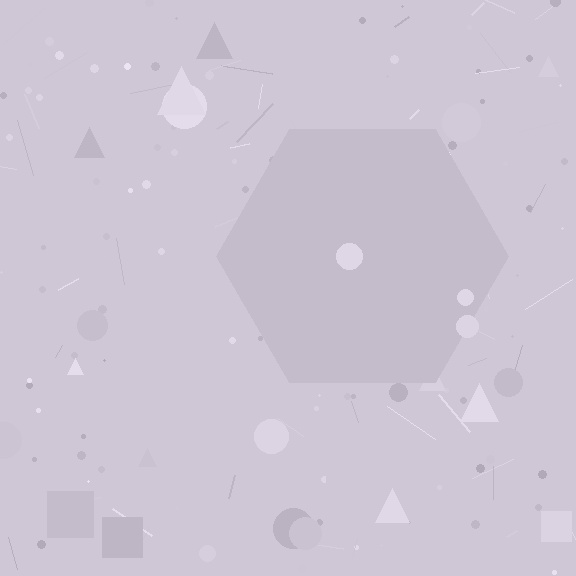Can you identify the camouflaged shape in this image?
The camouflaged shape is a hexagon.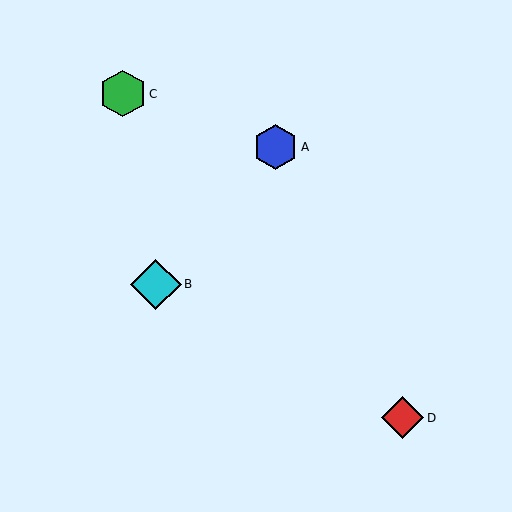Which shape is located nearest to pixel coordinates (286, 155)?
The blue hexagon (labeled A) at (276, 147) is nearest to that location.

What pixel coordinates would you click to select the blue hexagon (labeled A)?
Click at (276, 147) to select the blue hexagon A.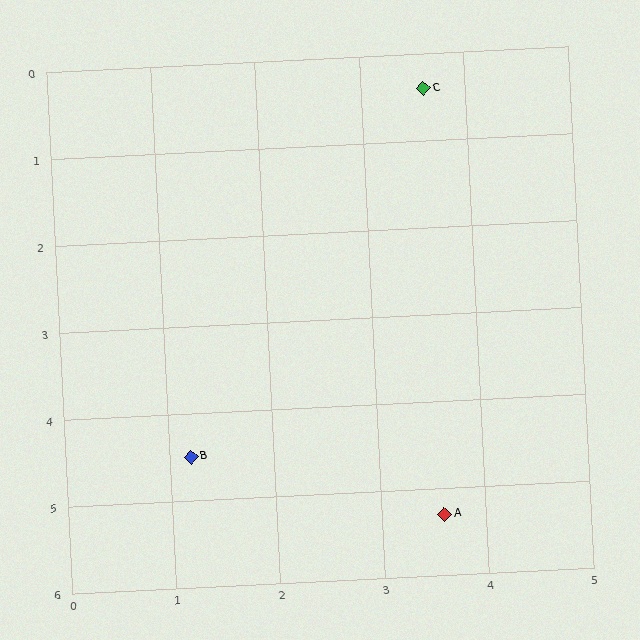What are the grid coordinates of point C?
Point C is at approximately (3.6, 0.4).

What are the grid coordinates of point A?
Point A is at approximately (3.6, 5.3).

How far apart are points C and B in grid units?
Points C and B are about 4.8 grid units apart.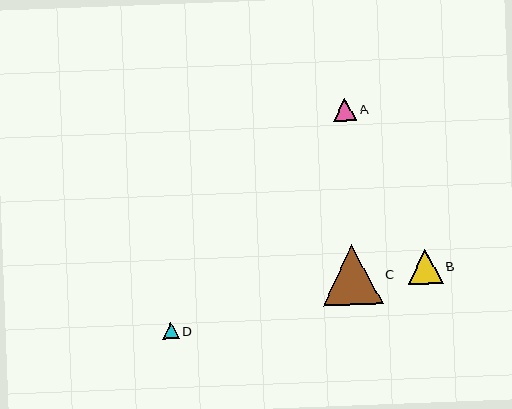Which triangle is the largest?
Triangle C is the largest with a size of approximately 60 pixels.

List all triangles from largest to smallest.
From largest to smallest: C, B, A, D.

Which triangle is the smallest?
Triangle D is the smallest with a size of approximately 16 pixels.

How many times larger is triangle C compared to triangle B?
Triangle C is approximately 1.7 times the size of triangle B.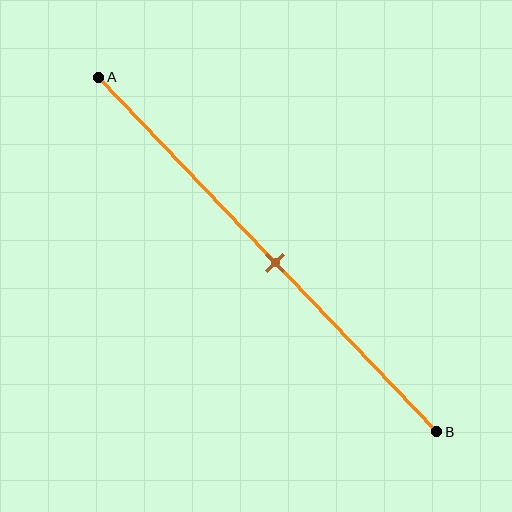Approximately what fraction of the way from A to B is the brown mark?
The brown mark is approximately 50% of the way from A to B.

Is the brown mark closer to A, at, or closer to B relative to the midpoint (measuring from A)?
The brown mark is approximately at the midpoint of segment AB.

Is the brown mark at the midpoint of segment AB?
Yes, the mark is approximately at the midpoint.